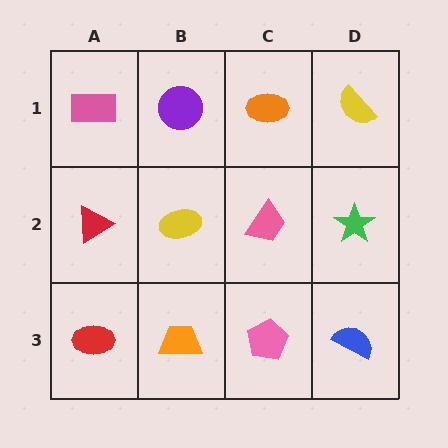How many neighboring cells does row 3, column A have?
2.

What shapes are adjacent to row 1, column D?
A green star (row 2, column D), an orange ellipse (row 1, column C).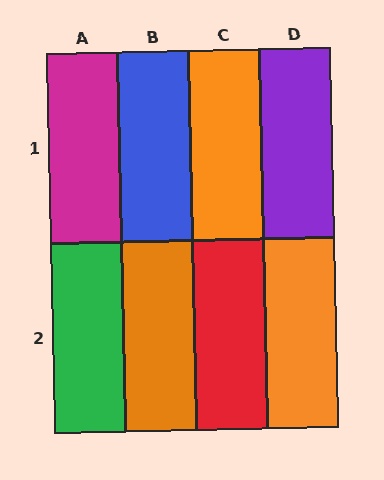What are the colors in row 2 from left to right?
Green, orange, red, orange.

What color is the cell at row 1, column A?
Magenta.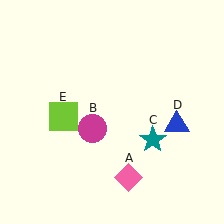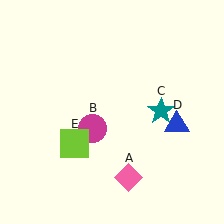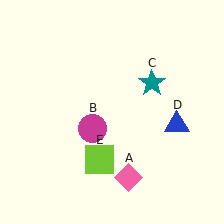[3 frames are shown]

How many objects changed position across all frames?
2 objects changed position: teal star (object C), lime square (object E).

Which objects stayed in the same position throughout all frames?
Pink diamond (object A) and magenta circle (object B) and blue triangle (object D) remained stationary.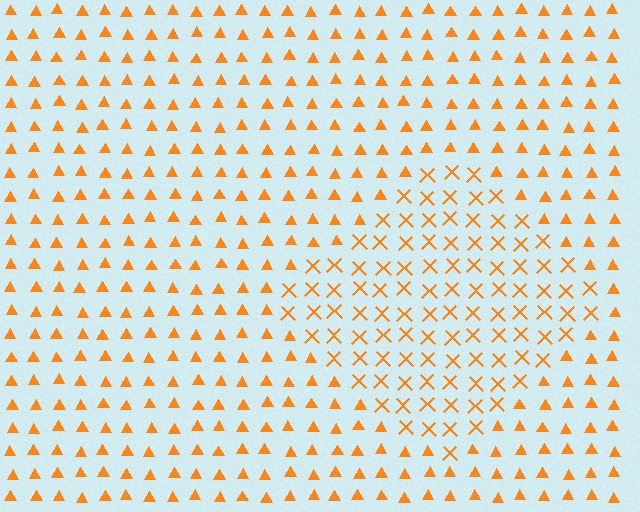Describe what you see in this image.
The image is filled with small orange elements arranged in a uniform grid. A diamond-shaped region contains X marks, while the surrounding area contains triangles. The boundary is defined purely by the change in element shape.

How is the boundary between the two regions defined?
The boundary is defined by a change in element shape: X marks inside vs. triangles outside. All elements share the same color and spacing.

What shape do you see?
I see a diamond.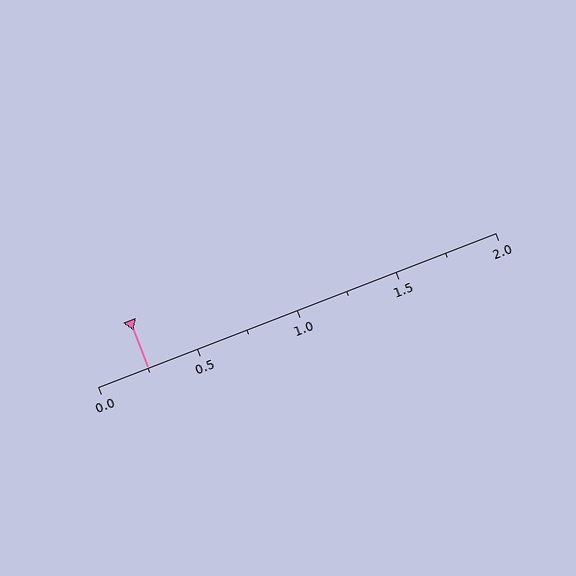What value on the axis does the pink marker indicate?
The marker indicates approximately 0.25.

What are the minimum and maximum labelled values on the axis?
The axis runs from 0.0 to 2.0.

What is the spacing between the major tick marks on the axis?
The major ticks are spaced 0.5 apart.